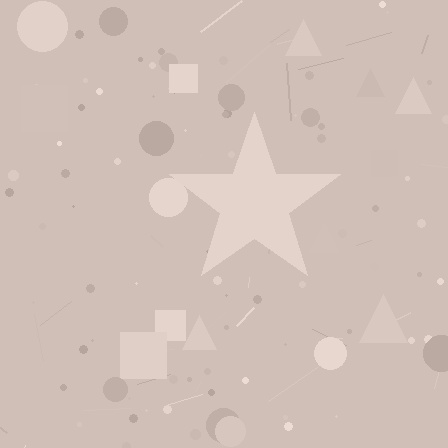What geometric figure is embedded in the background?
A star is embedded in the background.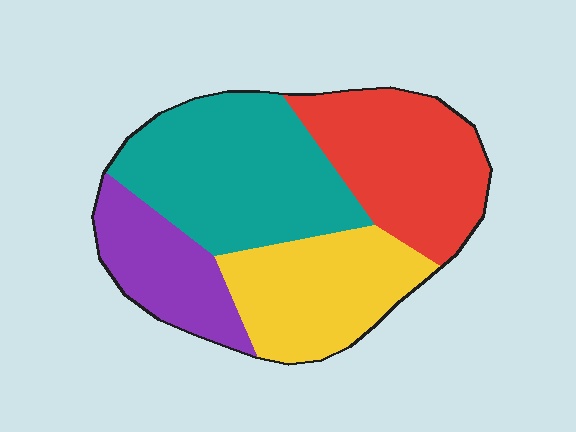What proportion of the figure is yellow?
Yellow takes up about one quarter (1/4) of the figure.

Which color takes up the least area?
Purple, at roughly 15%.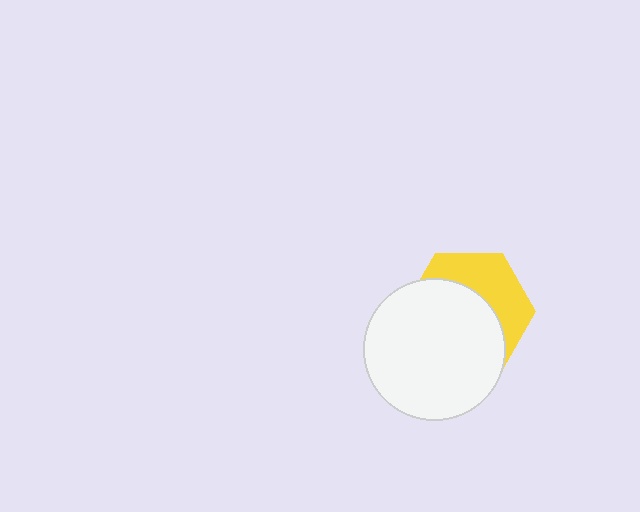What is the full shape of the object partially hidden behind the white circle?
The partially hidden object is a yellow hexagon.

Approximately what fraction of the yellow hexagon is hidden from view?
Roughly 61% of the yellow hexagon is hidden behind the white circle.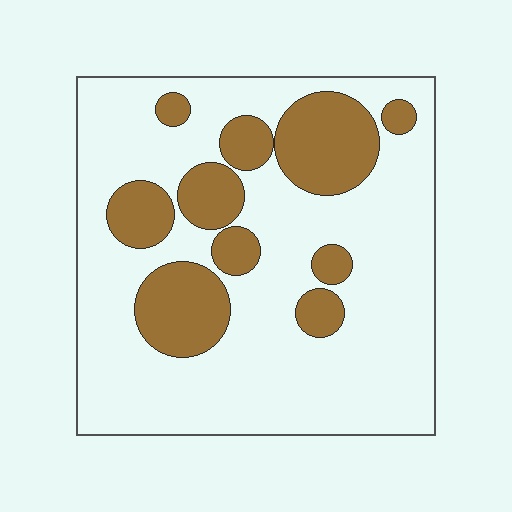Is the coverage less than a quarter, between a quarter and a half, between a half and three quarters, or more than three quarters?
Between a quarter and a half.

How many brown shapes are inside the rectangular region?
10.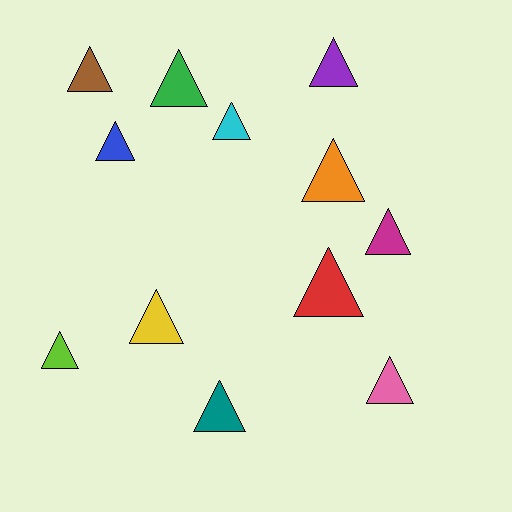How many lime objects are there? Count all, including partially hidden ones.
There is 1 lime object.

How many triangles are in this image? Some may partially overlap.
There are 12 triangles.